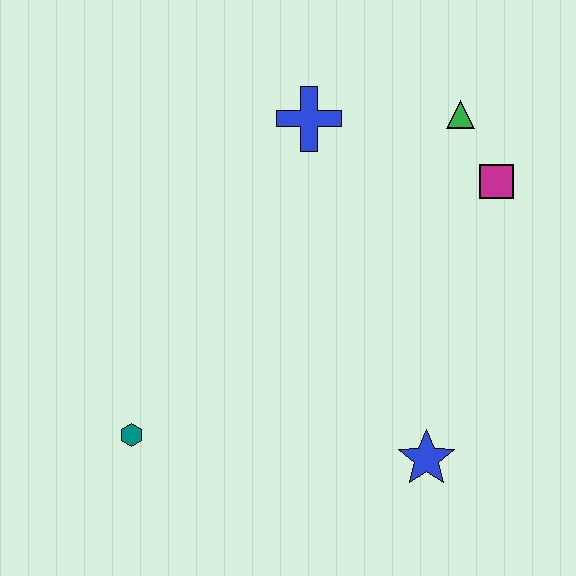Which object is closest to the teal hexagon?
The blue star is closest to the teal hexagon.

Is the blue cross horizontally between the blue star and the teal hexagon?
Yes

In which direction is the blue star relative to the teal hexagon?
The blue star is to the right of the teal hexagon.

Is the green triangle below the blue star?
No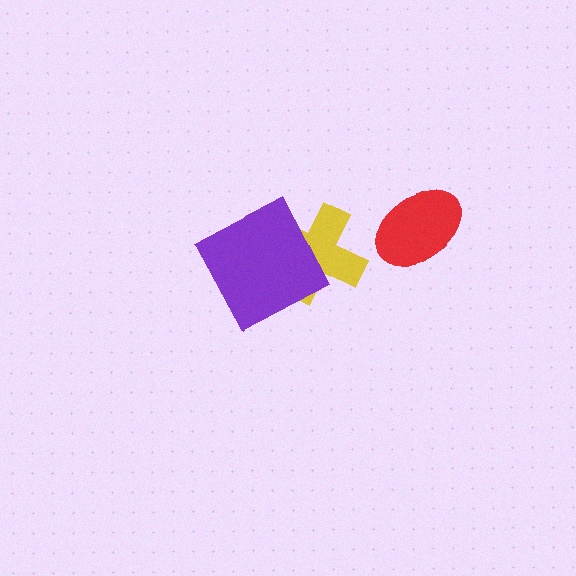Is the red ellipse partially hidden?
No, no other shape covers it.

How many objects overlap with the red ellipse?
0 objects overlap with the red ellipse.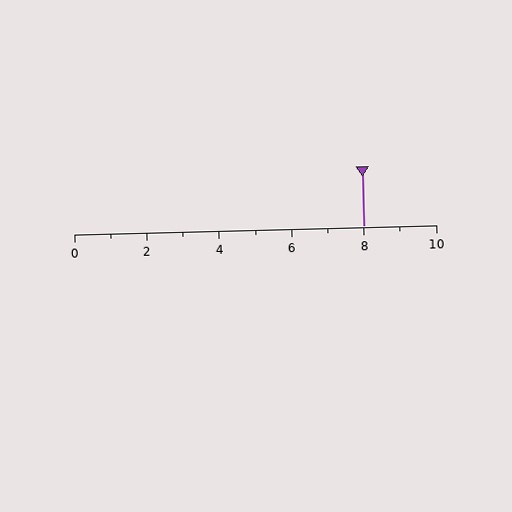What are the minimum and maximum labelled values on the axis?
The axis runs from 0 to 10.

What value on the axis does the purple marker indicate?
The marker indicates approximately 8.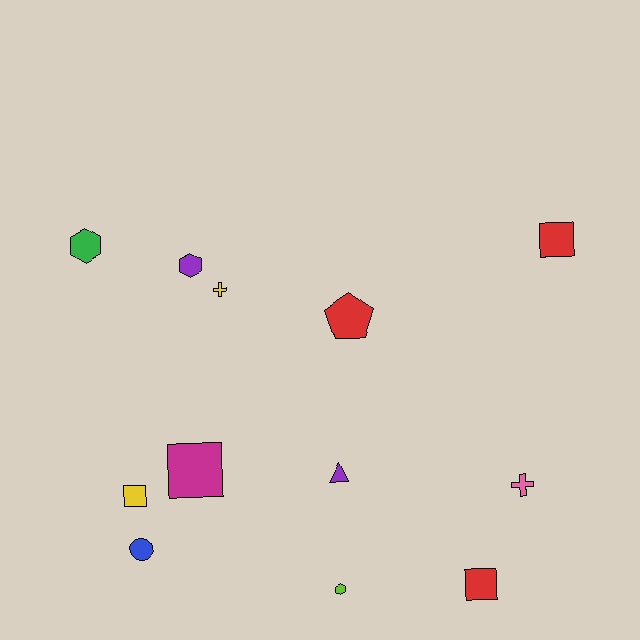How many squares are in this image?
There are 4 squares.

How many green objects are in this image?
There is 1 green object.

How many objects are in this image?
There are 12 objects.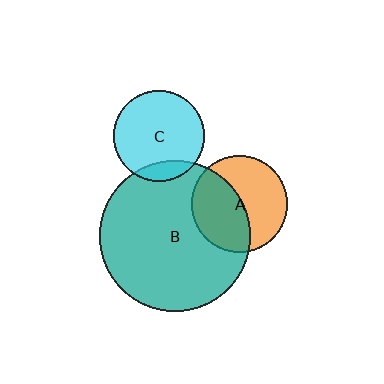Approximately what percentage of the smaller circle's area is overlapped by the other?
Approximately 15%.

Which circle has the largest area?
Circle B (teal).